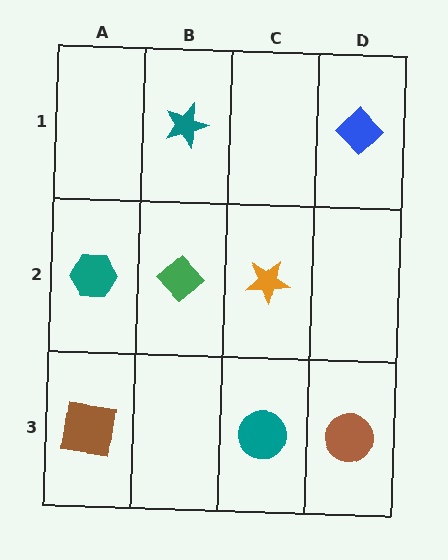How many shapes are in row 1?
2 shapes.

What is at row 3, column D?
A brown circle.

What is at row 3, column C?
A teal circle.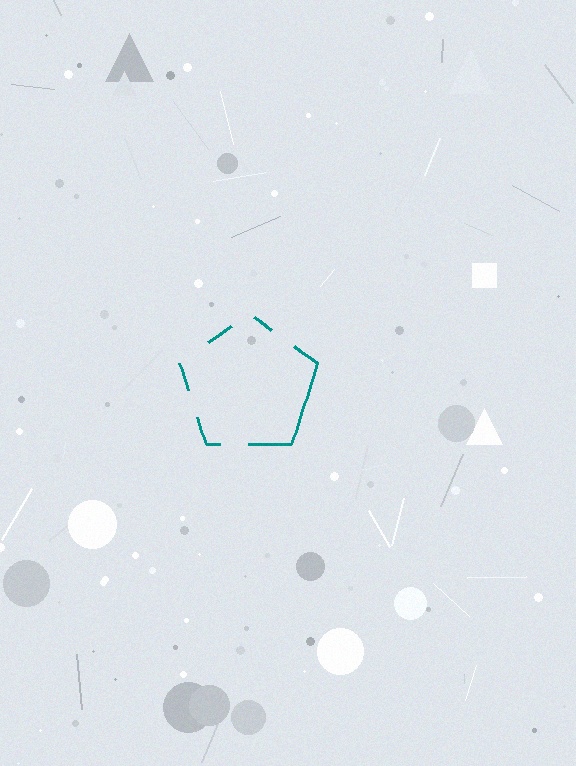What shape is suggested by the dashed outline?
The dashed outline suggests a pentagon.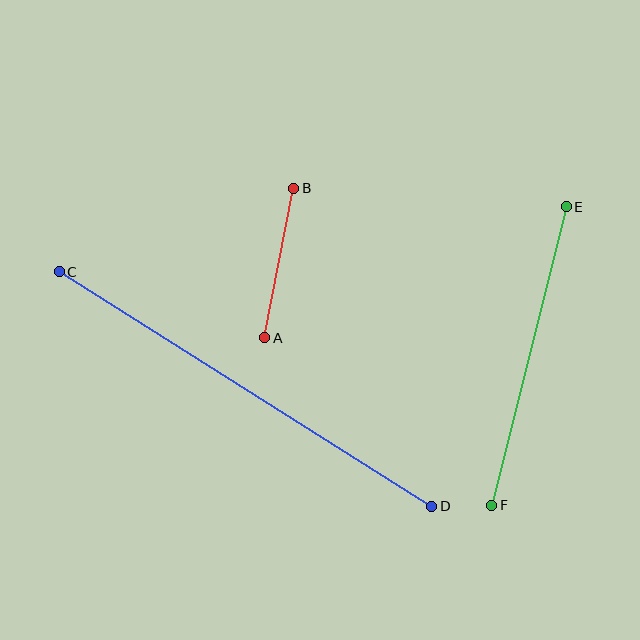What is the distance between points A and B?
The distance is approximately 153 pixels.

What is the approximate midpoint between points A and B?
The midpoint is at approximately (279, 263) pixels.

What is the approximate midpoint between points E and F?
The midpoint is at approximately (529, 356) pixels.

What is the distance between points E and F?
The distance is approximately 308 pixels.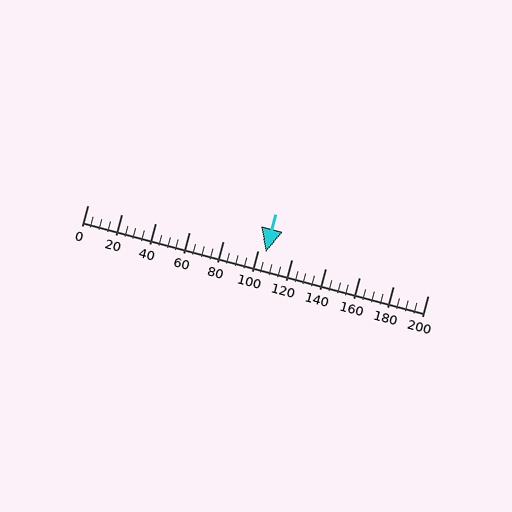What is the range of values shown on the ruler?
The ruler shows values from 0 to 200.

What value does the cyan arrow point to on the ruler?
The cyan arrow points to approximately 105.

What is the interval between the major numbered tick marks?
The major tick marks are spaced 20 units apart.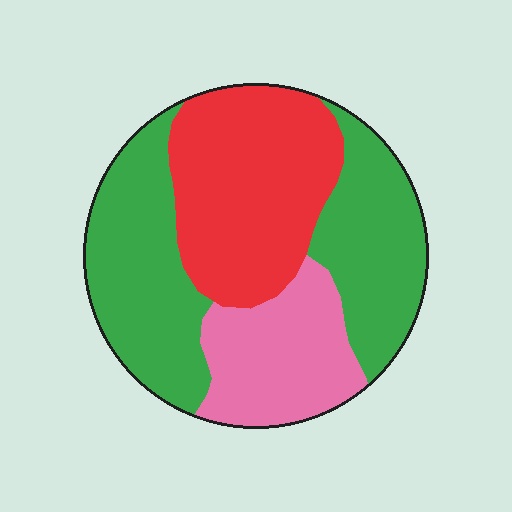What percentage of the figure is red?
Red takes up about one third (1/3) of the figure.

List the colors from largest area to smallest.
From largest to smallest: green, red, pink.